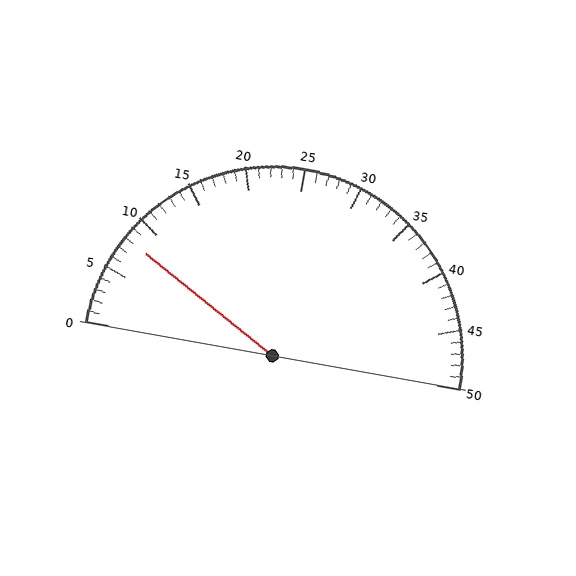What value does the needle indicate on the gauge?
The needle indicates approximately 8.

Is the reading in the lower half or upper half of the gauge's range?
The reading is in the lower half of the range (0 to 50).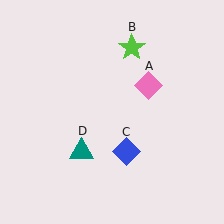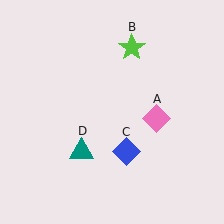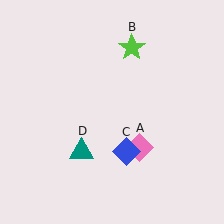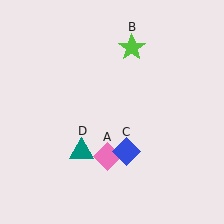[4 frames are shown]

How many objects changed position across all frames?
1 object changed position: pink diamond (object A).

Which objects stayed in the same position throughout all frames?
Lime star (object B) and blue diamond (object C) and teal triangle (object D) remained stationary.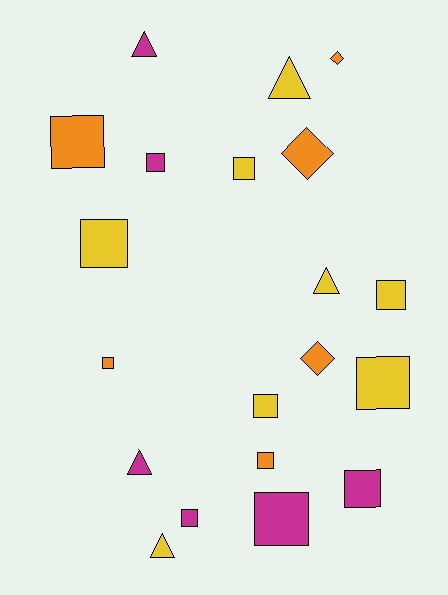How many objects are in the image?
There are 20 objects.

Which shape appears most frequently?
Square, with 12 objects.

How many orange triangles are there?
There are no orange triangles.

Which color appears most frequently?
Yellow, with 8 objects.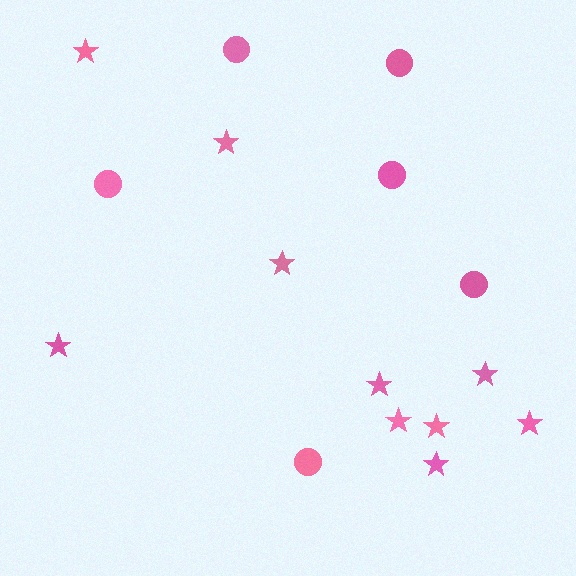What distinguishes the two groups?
There are 2 groups: one group of circles (6) and one group of stars (10).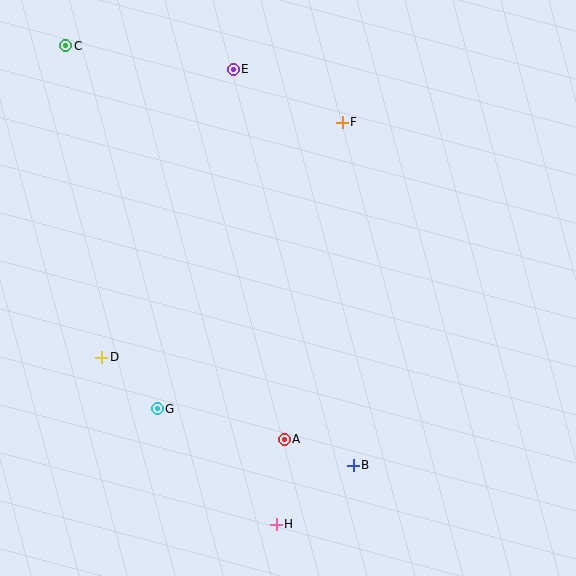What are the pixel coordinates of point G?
Point G is at (157, 409).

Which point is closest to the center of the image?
Point A at (284, 439) is closest to the center.